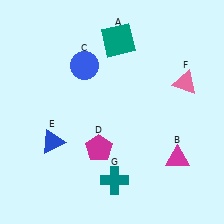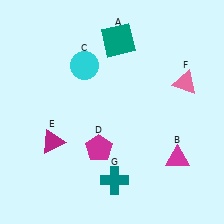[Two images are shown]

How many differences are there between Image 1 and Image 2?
There are 2 differences between the two images.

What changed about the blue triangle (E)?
In Image 1, E is blue. In Image 2, it changed to magenta.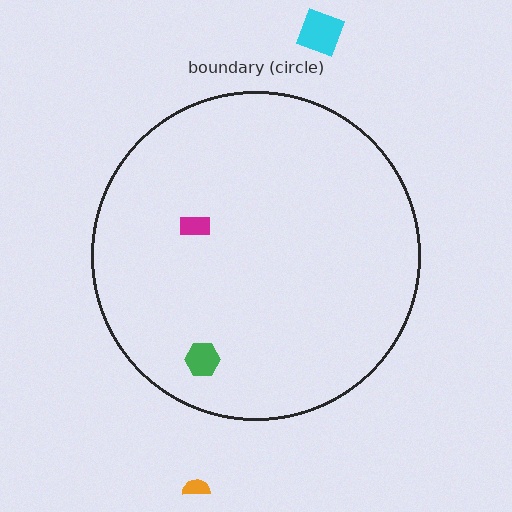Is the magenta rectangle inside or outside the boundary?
Inside.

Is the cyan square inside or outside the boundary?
Outside.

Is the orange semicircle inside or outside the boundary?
Outside.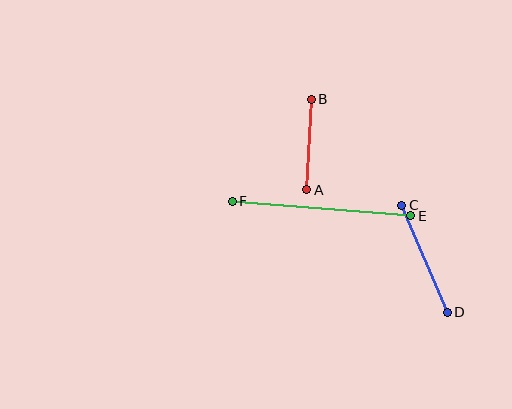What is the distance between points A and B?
The distance is approximately 91 pixels.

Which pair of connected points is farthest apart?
Points E and F are farthest apart.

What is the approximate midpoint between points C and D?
The midpoint is at approximately (425, 259) pixels.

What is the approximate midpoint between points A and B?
The midpoint is at approximately (309, 145) pixels.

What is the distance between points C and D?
The distance is approximately 116 pixels.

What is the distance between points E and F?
The distance is approximately 179 pixels.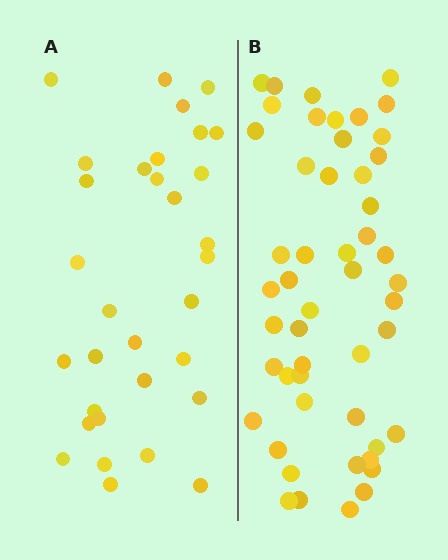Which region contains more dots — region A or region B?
Region B (the right region) has more dots.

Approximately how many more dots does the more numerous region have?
Region B has approximately 20 more dots than region A.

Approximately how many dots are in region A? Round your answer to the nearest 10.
About 30 dots. (The exact count is 32, which rounds to 30.)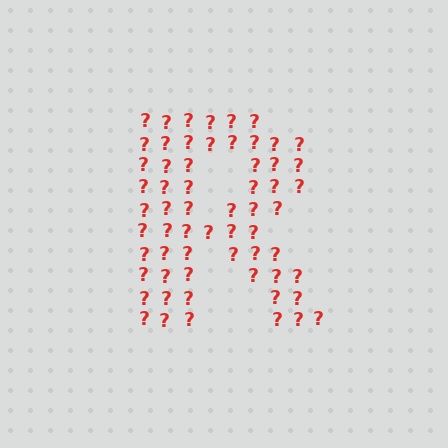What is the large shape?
The large shape is the letter R.